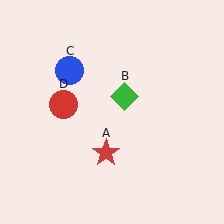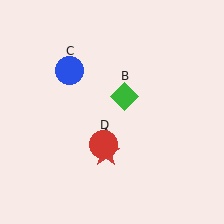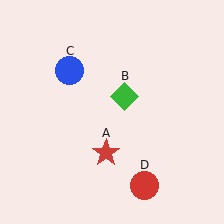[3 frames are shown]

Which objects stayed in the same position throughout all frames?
Red star (object A) and green diamond (object B) and blue circle (object C) remained stationary.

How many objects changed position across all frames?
1 object changed position: red circle (object D).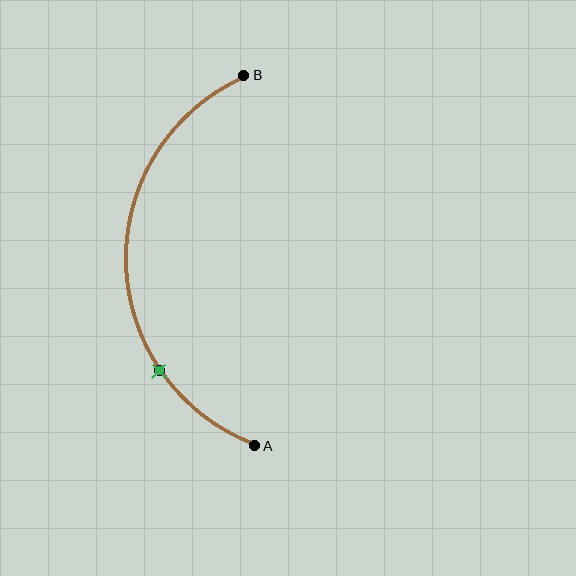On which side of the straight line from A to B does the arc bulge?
The arc bulges to the left of the straight line connecting A and B.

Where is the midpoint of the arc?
The arc midpoint is the point on the curve farthest from the straight line joining A and B. It sits to the left of that line.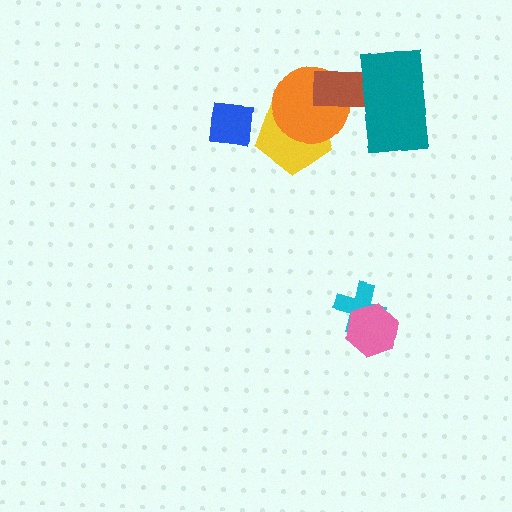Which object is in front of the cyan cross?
The pink hexagon is in front of the cyan cross.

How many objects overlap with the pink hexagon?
1 object overlaps with the pink hexagon.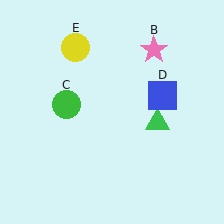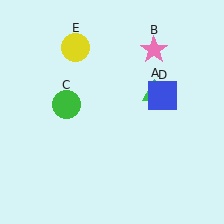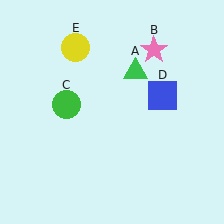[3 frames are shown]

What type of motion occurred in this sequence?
The green triangle (object A) rotated counterclockwise around the center of the scene.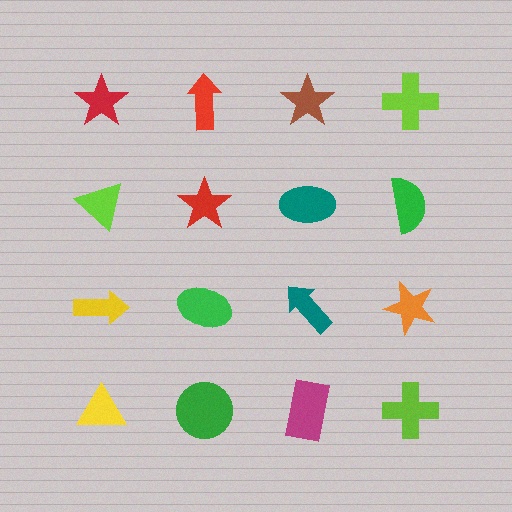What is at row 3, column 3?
A teal arrow.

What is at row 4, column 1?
A yellow triangle.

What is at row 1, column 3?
A brown star.